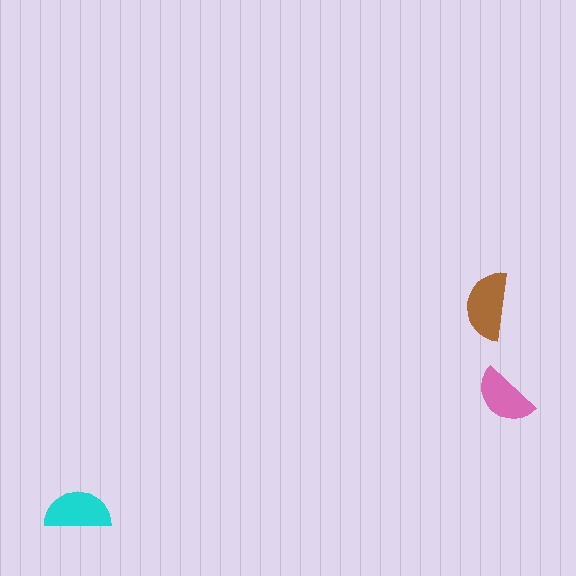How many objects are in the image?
There are 3 objects in the image.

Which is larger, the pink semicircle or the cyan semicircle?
The cyan one.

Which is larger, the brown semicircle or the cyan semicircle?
The brown one.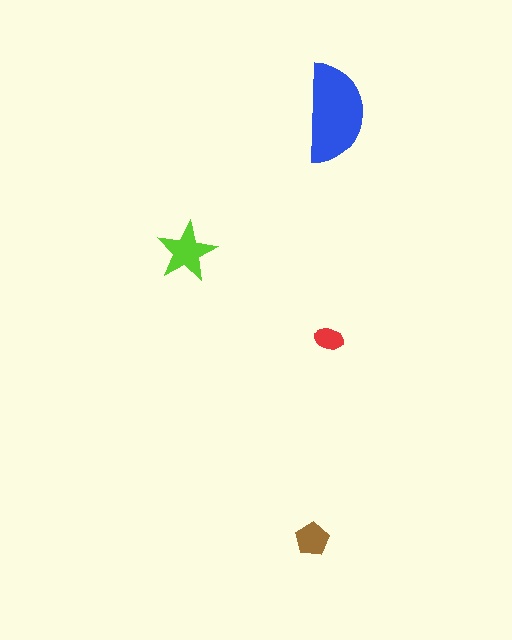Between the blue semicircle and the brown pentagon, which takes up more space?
The blue semicircle.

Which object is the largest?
The blue semicircle.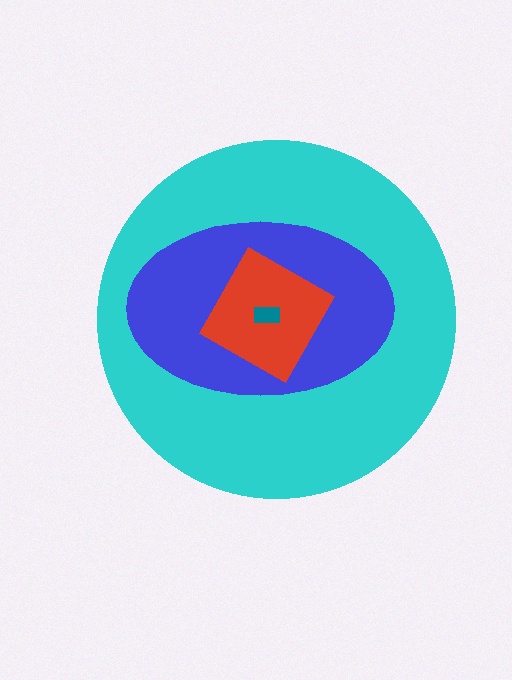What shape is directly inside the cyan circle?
The blue ellipse.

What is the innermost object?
The teal rectangle.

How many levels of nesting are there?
4.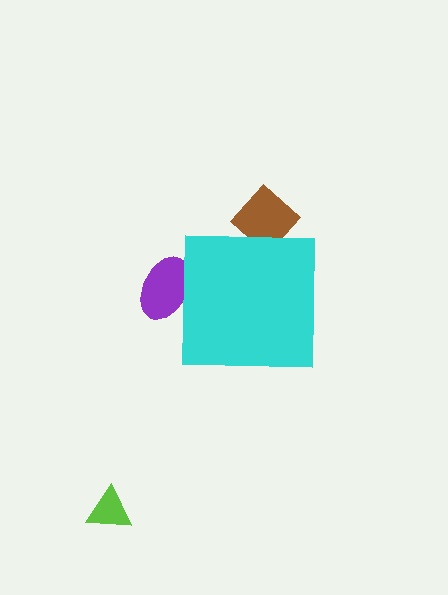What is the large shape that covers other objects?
A cyan square.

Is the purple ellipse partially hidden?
Yes, the purple ellipse is partially hidden behind the cyan square.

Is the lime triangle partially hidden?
No, the lime triangle is fully visible.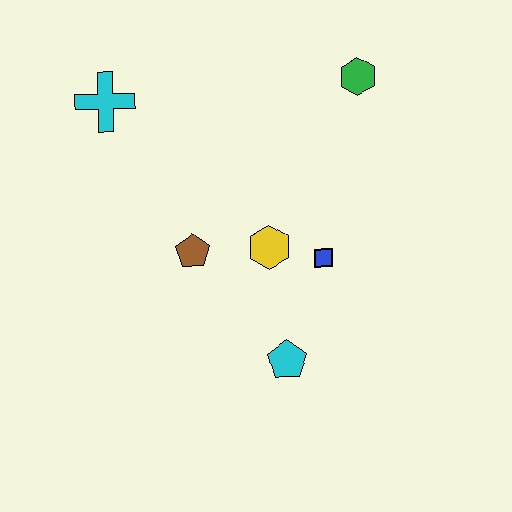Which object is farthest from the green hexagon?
The cyan pentagon is farthest from the green hexagon.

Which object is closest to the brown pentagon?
The yellow hexagon is closest to the brown pentagon.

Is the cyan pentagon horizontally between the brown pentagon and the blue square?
Yes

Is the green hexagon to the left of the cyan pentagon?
No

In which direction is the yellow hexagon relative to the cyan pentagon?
The yellow hexagon is above the cyan pentagon.